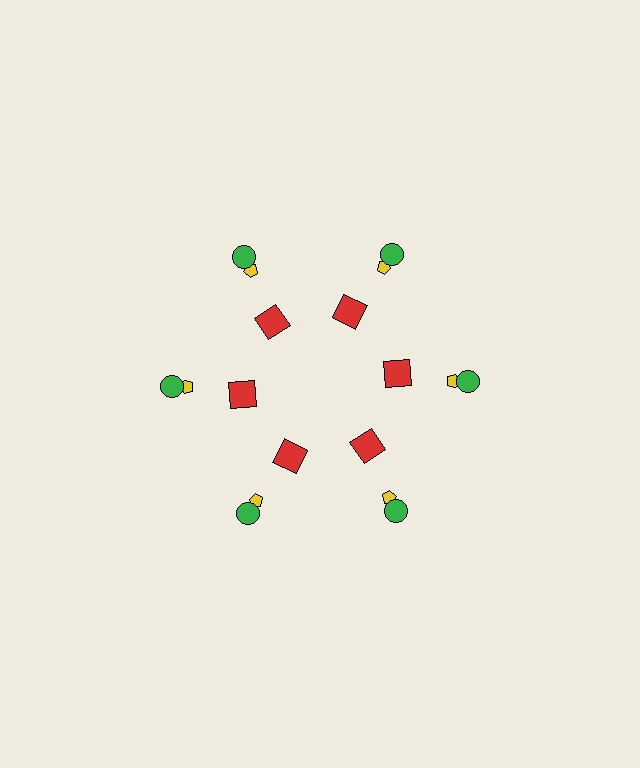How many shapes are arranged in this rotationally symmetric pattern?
There are 18 shapes, arranged in 6 groups of 3.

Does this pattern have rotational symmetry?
Yes, this pattern has 6-fold rotational symmetry. It looks the same after rotating 60 degrees around the center.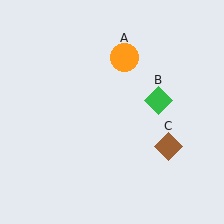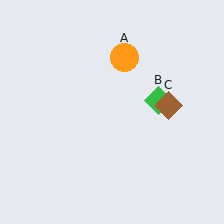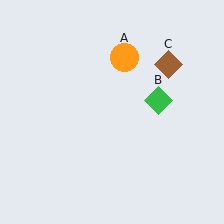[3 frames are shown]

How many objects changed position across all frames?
1 object changed position: brown diamond (object C).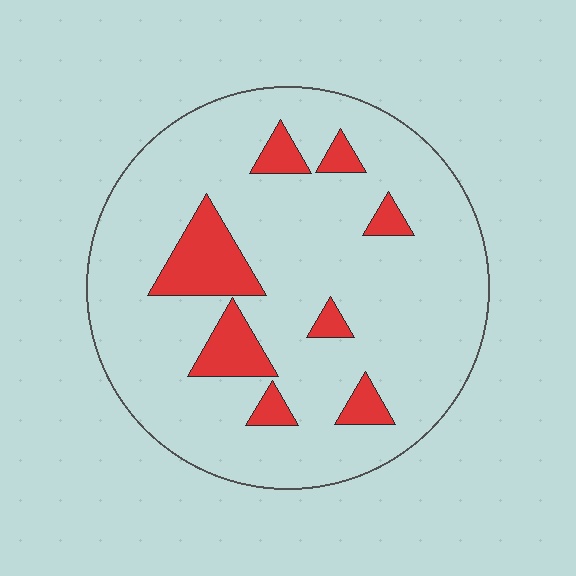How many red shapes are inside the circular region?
8.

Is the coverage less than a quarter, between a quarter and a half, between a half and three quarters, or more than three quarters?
Less than a quarter.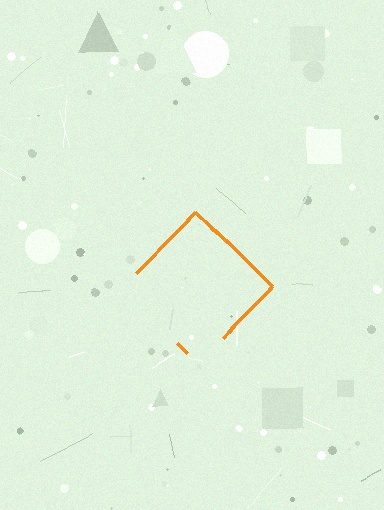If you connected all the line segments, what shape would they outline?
They would outline a diamond.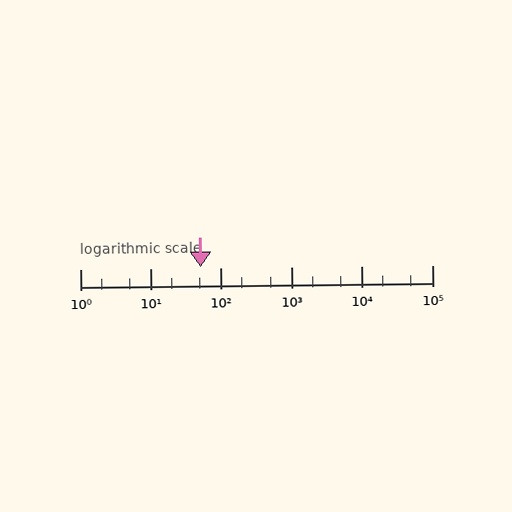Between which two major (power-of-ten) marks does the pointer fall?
The pointer is between 10 and 100.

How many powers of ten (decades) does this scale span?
The scale spans 5 decades, from 1 to 100000.